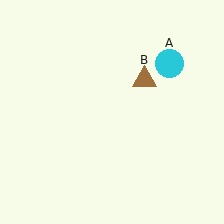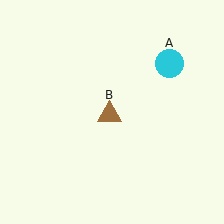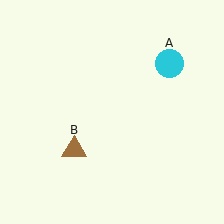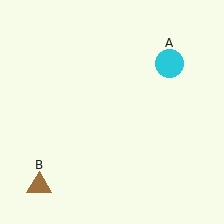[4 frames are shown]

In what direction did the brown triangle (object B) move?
The brown triangle (object B) moved down and to the left.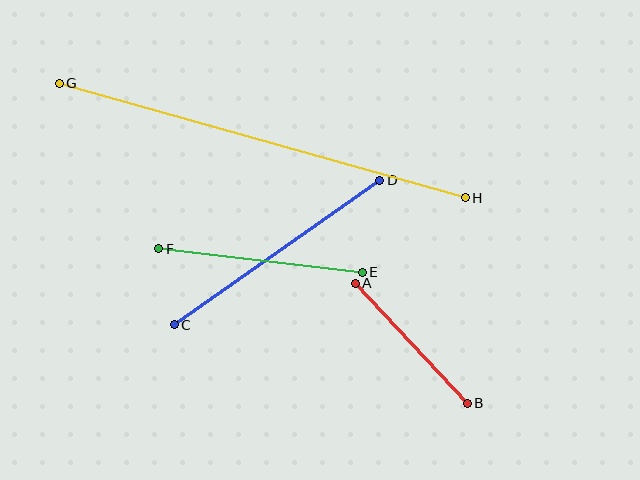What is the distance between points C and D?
The distance is approximately 251 pixels.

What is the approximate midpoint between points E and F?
The midpoint is at approximately (261, 261) pixels.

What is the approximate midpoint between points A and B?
The midpoint is at approximately (411, 343) pixels.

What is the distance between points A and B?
The distance is approximately 164 pixels.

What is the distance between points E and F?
The distance is approximately 204 pixels.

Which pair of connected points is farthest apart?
Points G and H are farthest apart.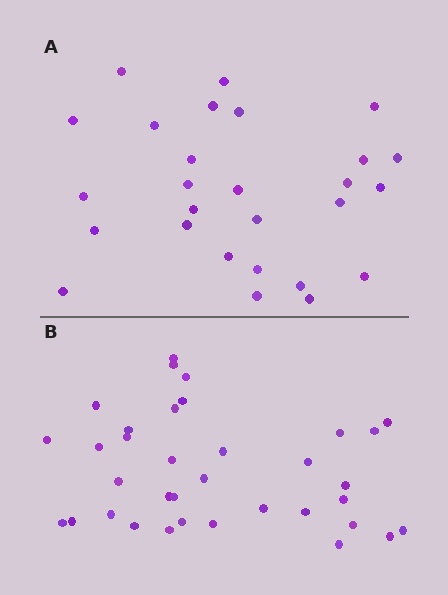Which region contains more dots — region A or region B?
Region B (the bottom region) has more dots.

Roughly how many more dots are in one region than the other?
Region B has roughly 8 or so more dots than region A.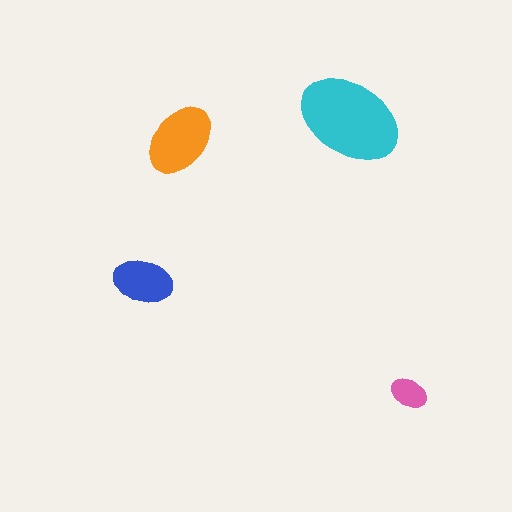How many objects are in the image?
There are 4 objects in the image.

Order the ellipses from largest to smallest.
the cyan one, the orange one, the blue one, the pink one.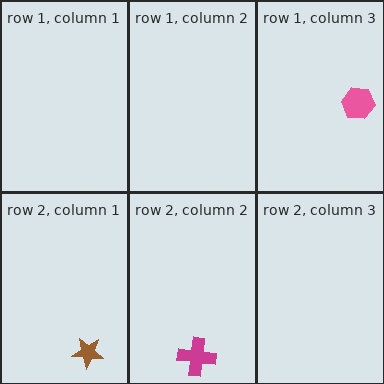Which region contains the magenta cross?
The row 2, column 2 region.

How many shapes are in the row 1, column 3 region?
1.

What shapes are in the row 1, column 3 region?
The pink hexagon.